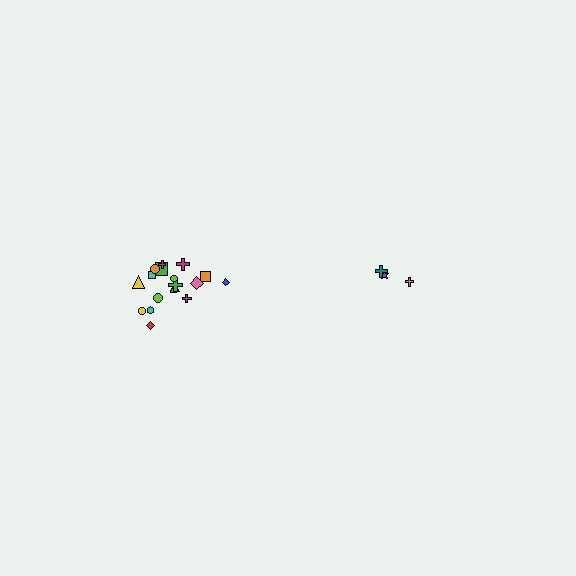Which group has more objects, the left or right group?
The left group.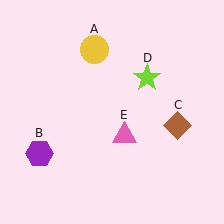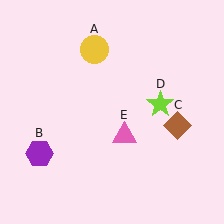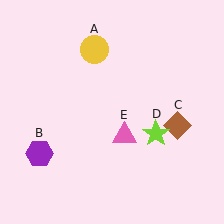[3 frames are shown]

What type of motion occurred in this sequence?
The lime star (object D) rotated clockwise around the center of the scene.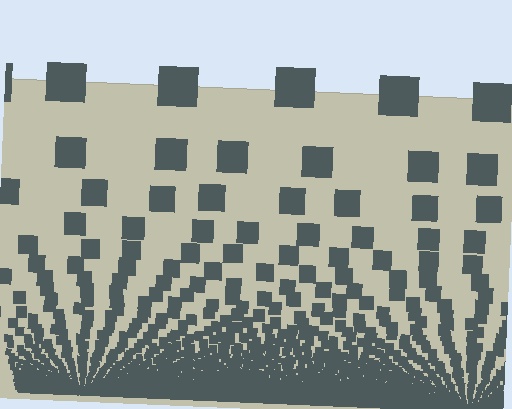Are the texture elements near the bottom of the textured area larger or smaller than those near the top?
Smaller. The gradient is inverted — elements near the bottom are smaller and denser.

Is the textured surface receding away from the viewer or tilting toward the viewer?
The surface appears to tilt toward the viewer. Texture elements get larger and sparser toward the top.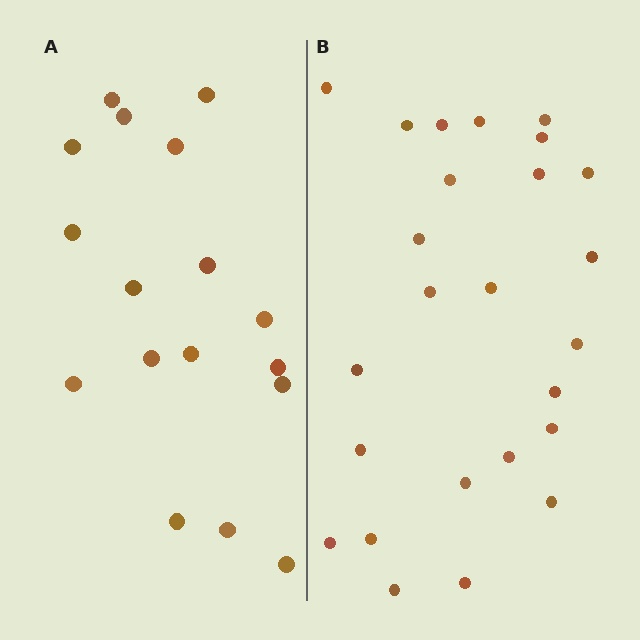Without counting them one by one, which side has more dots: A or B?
Region B (the right region) has more dots.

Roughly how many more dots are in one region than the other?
Region B has roughly 8 or so more dots than region A.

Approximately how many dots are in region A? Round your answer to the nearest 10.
About 20 dots. (The exact count is 17, which rounds to 20.)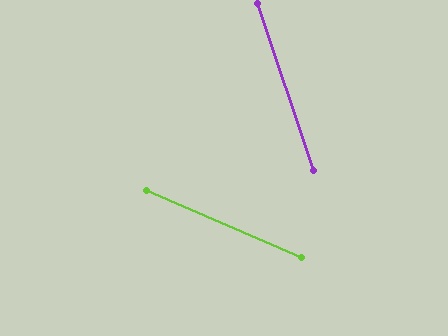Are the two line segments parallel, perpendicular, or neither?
Neither parallel nor perpendicular — they differ by about 48°.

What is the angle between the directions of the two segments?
Approximately 48 degrees.